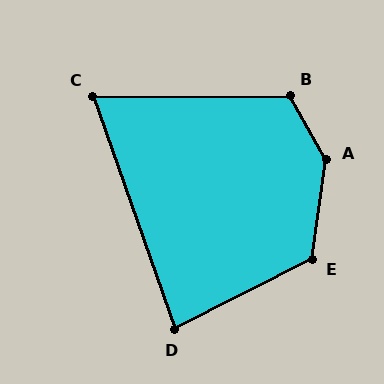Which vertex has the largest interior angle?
A, at approximately 143 degrees.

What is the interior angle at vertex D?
Approximately 83 degrees (acute).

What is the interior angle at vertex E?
Approximately 124 degrees (obtuse).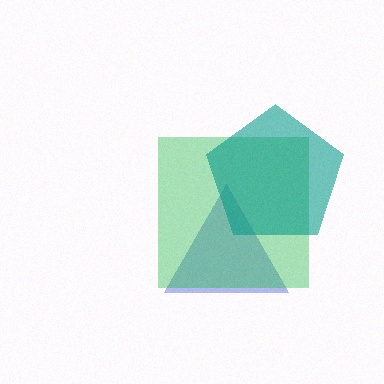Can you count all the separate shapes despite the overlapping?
Yes, there are 3 separate shapes.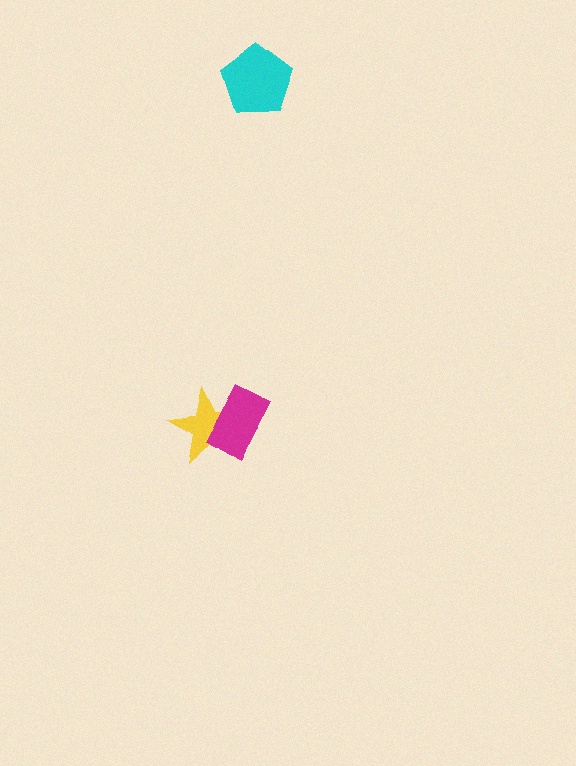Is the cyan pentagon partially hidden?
No, no other shape covers it.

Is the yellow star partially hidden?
Yes, it is partially covered by another shape.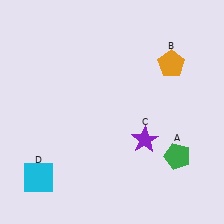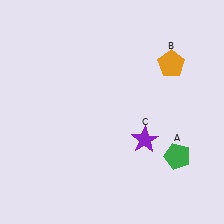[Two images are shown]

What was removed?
The cyan square (D) was removed in Image 2.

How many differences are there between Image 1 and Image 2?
There is 1 difference between the two images.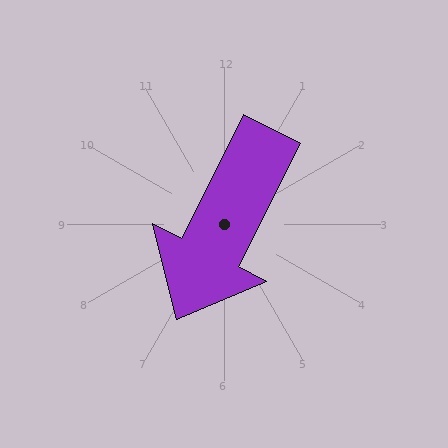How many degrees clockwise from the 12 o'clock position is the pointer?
Approximately 207 degrees.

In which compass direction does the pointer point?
Southwest.